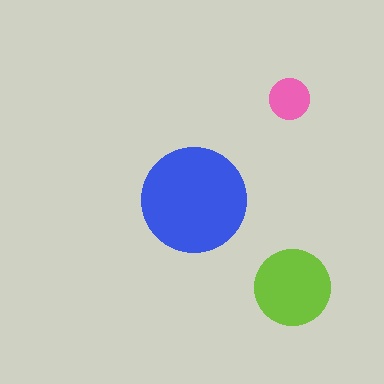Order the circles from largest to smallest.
the blue one, the lime one, the pink one.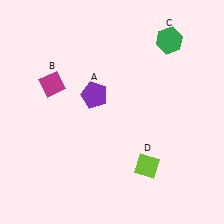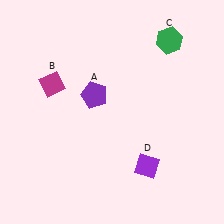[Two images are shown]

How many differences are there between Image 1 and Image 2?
There is 1 difference between the two images.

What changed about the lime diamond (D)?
In Image 1, D is lime. In Image 2, it changed to purple.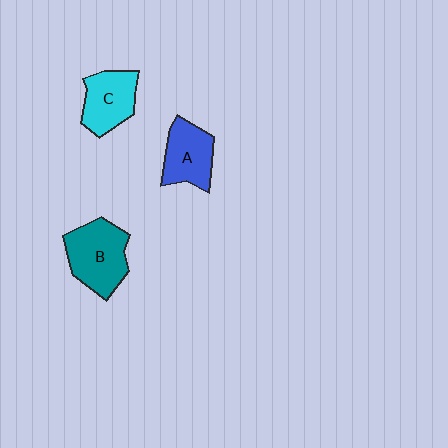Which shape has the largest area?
Shape B (teal).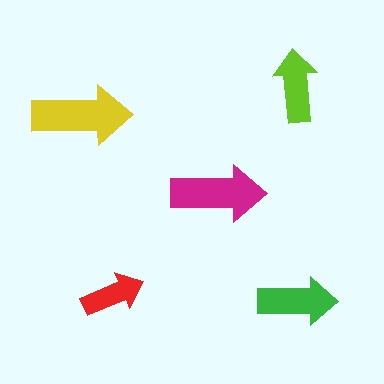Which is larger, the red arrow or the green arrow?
The green one.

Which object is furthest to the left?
The yellow arrow is leftmost.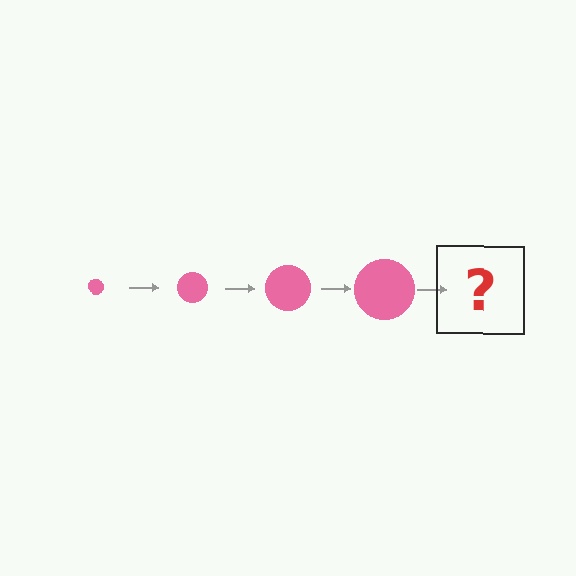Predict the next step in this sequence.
The next step is a pink circle, larger than the previous one.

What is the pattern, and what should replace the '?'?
The pattern is that the circle gets progressively larger each step. The '?' should be a pink circle, larger than the previous one.